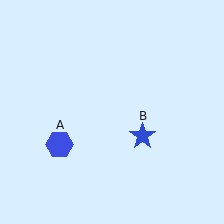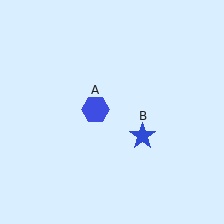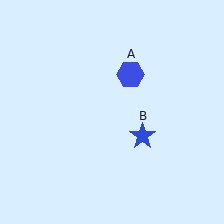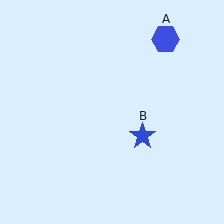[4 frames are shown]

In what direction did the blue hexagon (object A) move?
The blue hexagon (object A) moved up and to the right.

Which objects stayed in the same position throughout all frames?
Blue star (object B) remained stationary.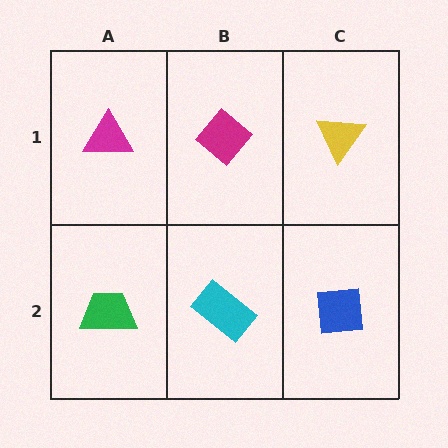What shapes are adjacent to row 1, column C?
A blue square (row 2, column C), a magenta diamond (row 1, column B).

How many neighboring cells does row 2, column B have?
3.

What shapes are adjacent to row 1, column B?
A cyan rectangle (row 2, column B), a magenta triangle (row 1, column A), a yellow triangle (row 1, column C).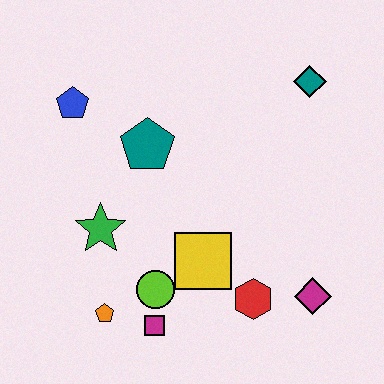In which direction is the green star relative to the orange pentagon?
The green star is above the orange pentagon.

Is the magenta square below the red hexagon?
Yes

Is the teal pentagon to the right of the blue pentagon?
Yes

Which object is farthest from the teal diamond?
The orange pentagon is farthest from the teal diamond.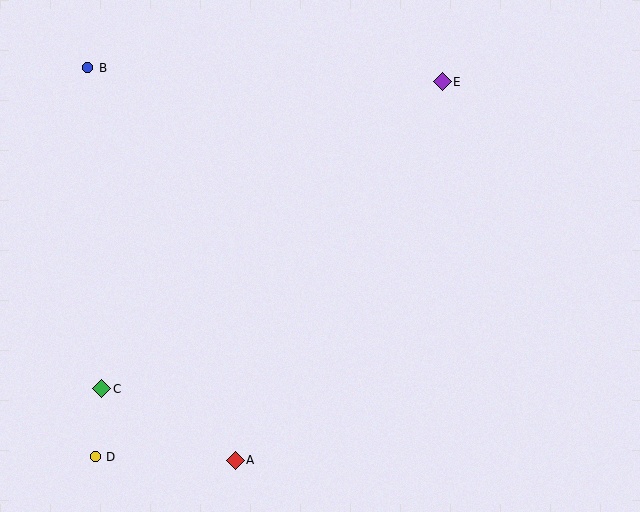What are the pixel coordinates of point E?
Point E is at (442, 82).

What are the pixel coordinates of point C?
Point C is at (102, 389).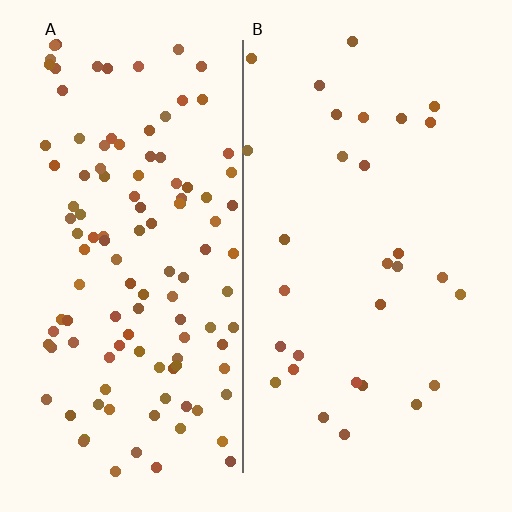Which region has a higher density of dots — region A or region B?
A (the left).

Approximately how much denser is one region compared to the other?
Approximately 3.9× — region A over region B.